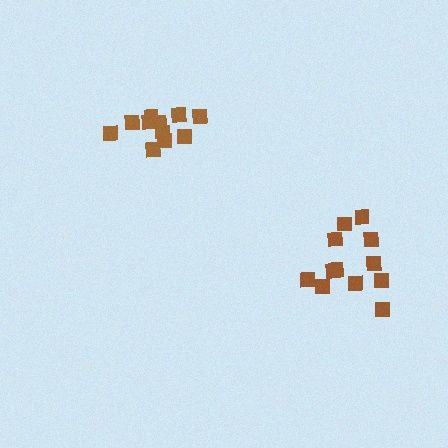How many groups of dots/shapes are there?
There are 2 groups.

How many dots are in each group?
Group 1: 11 dots, Group 2: 12 dots (23 total).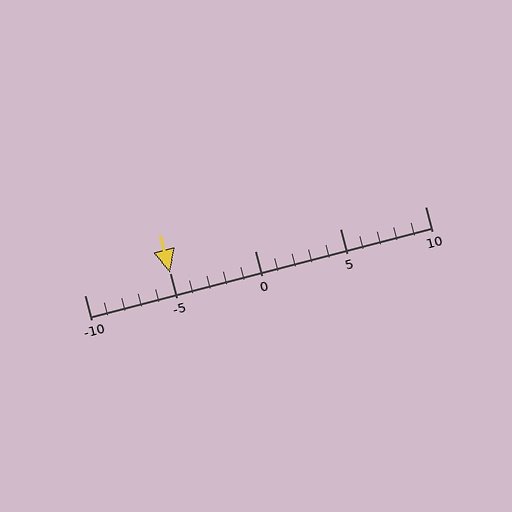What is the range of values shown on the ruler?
The ruler shows values from -10 to 10.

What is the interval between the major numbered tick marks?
The major tick marks are spaced 5 units apart.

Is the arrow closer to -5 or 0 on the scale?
The arrow is closer to -5.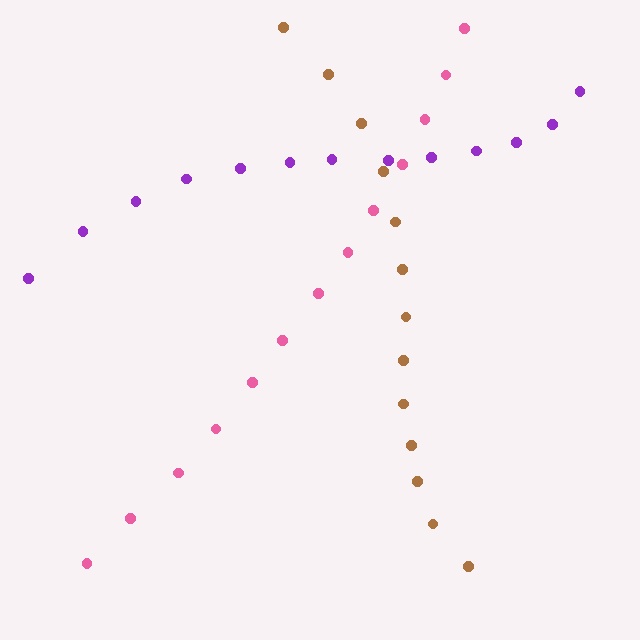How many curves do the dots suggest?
There are 3 distinct paths.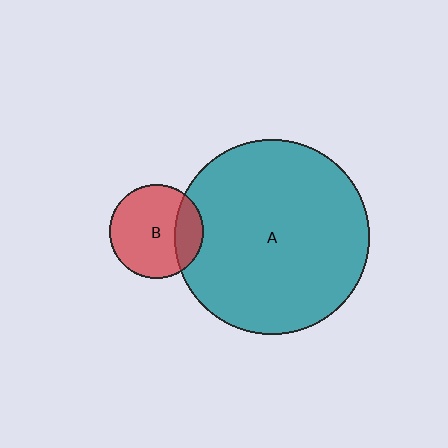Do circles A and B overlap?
Yes.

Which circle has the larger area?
Circle A (teal).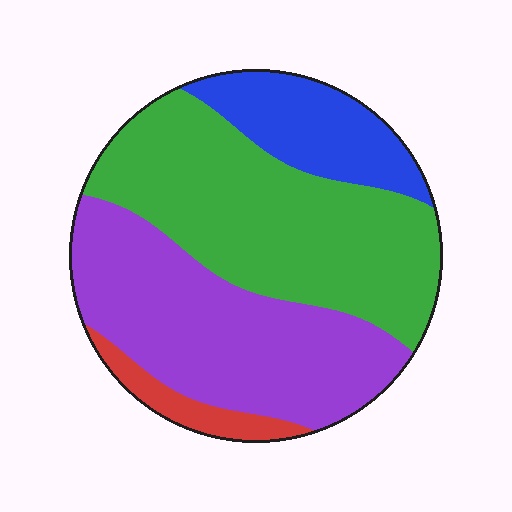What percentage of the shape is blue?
Blue covers 15% of the shape.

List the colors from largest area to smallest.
From largest to smallest: green, purple, blue, red.